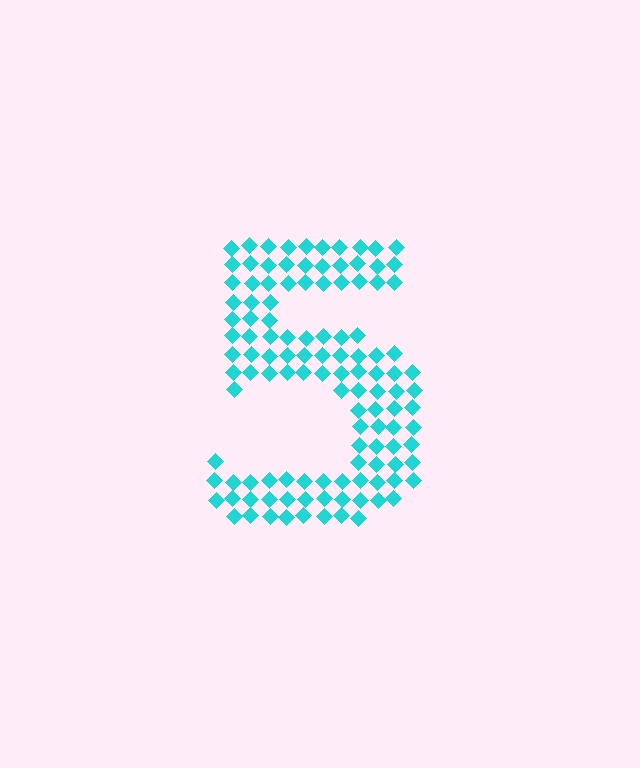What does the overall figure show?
The overall figure shows the digit 5.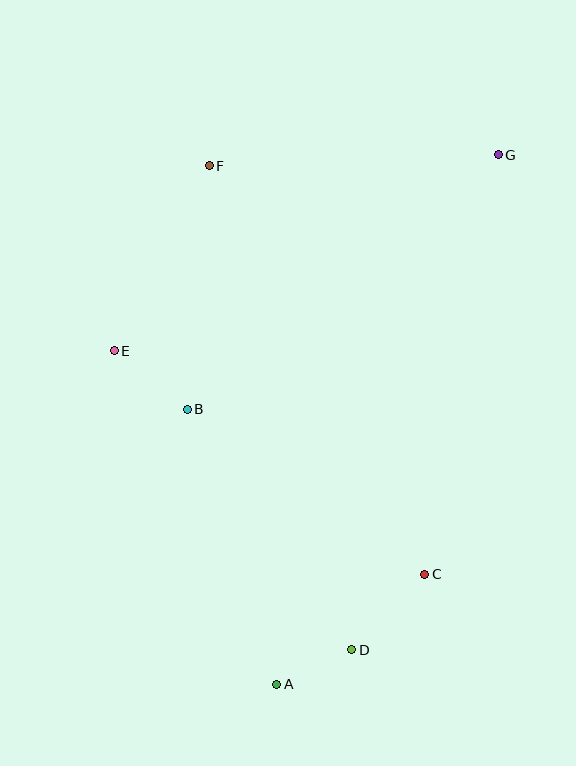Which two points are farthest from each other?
Points A and G are farthest from each other.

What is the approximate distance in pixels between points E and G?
The distance between E and G is approximately 431 pixels.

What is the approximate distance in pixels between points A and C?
The distance between A and C is approximately 184 pixels.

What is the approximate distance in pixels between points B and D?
The distance between B and D is approximately 291 pixels.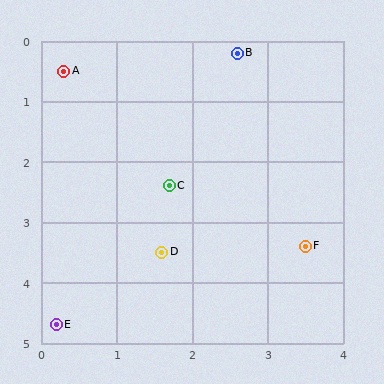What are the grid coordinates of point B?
Point B is at approximately (2.6, 0.2).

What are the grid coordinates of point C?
Point C is at approximately (1.7, 2.4).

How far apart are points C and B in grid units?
Points C and B are about 2.4 grid units apart.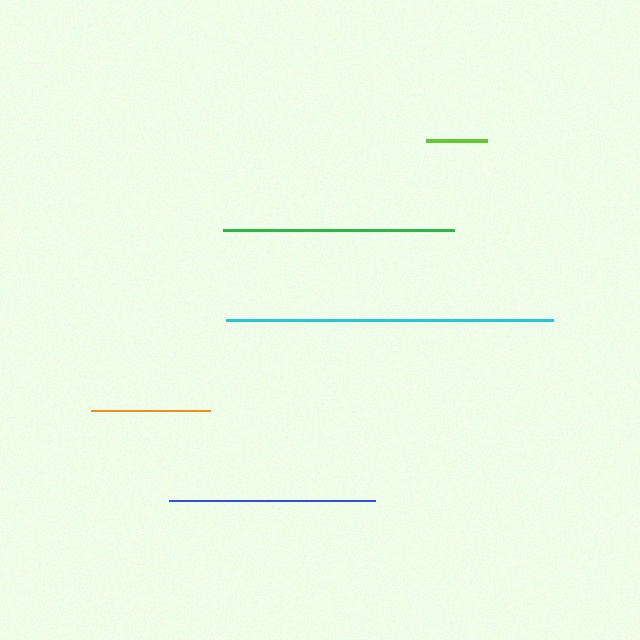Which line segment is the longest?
The cyan line is the longest at approximately 327 pixels.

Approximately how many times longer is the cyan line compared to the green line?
The cyan line is approximately 1.4 times the length of the green line.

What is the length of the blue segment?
The blue segment is approximately 206 pixels long.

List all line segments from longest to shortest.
From longest to shortest: cyan, green, blue, orange, lime.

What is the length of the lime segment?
The lime segment is approximately 61 pixels long.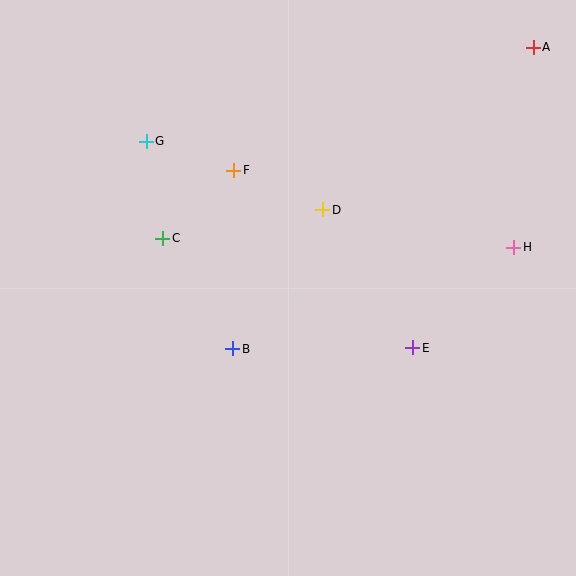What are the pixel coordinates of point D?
Point D is at (323, 210).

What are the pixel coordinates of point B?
Point B is at (233, 349).